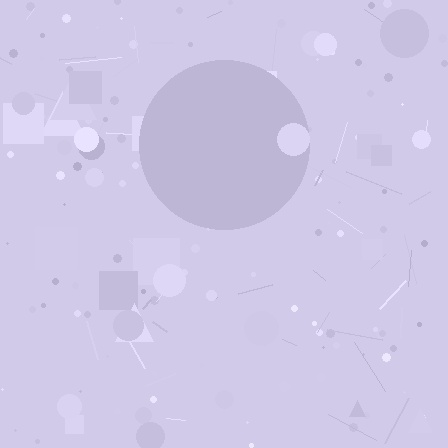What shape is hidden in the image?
A circle is hidden in the image.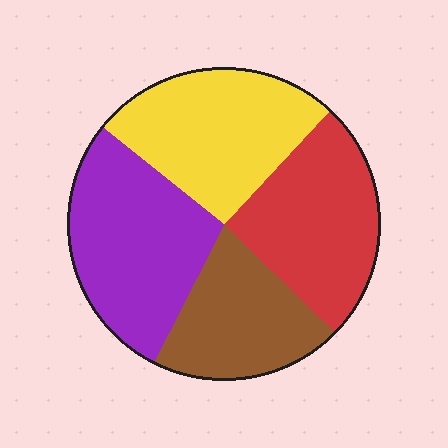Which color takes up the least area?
Brown, at roughly 20%.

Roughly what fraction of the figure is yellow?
Yellow covers 26% of the figure.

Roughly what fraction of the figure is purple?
Purple covers around 30% of the figure.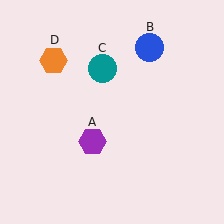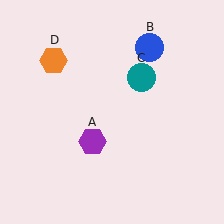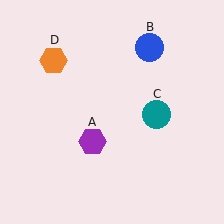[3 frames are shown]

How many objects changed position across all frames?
1 object changed position: teal circle (object C).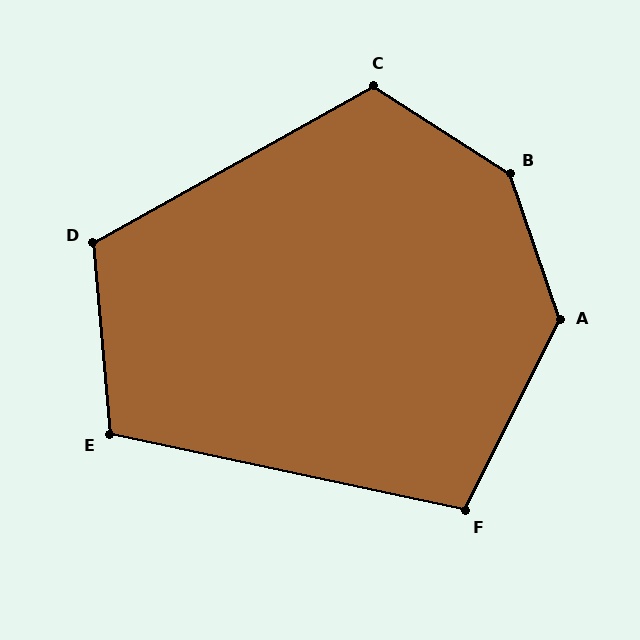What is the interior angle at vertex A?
Approximately 135 degrees (obtuse).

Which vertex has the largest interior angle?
B, at approximately 141 degrees.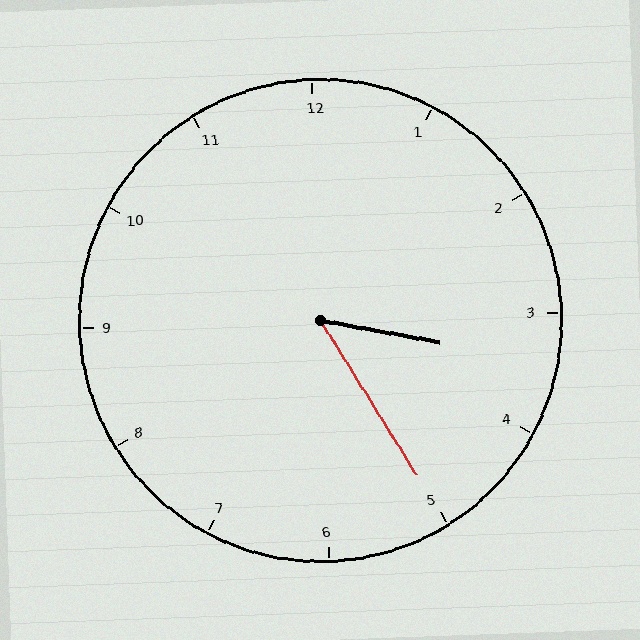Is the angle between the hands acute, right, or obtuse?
It is acute.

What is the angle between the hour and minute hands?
Approximately 48 degrees.